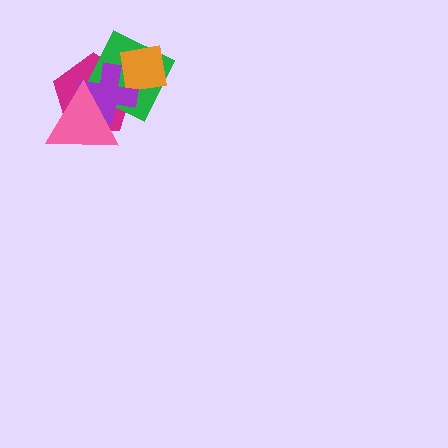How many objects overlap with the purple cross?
4 objects overlap with the purple cross.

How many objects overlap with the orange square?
3 objects overlap with the orange square.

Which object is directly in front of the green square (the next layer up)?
The orange square is directly in front of the green square.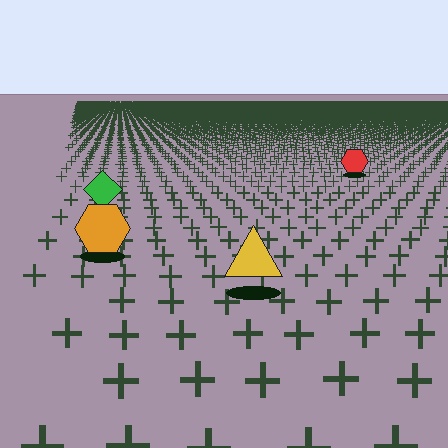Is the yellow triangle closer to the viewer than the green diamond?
Yes. The yellow triangle is closer — you can tell from the texture gradient: the ground texture is coarser near it.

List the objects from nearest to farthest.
From nearest to farthest: the yellow triangle, the orange hexagon, the green diamond, the red hexagon.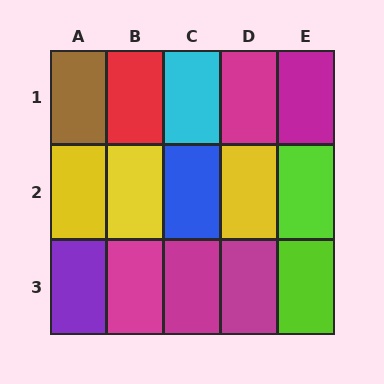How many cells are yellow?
3 cells are yellow.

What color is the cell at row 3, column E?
Lime.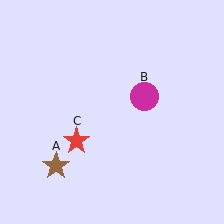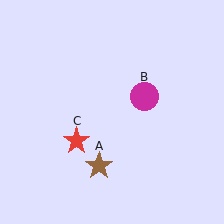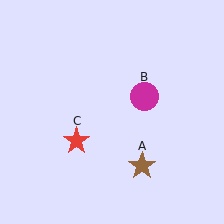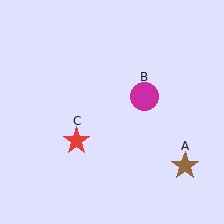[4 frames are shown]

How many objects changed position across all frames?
1 object changed position: brown star (object A).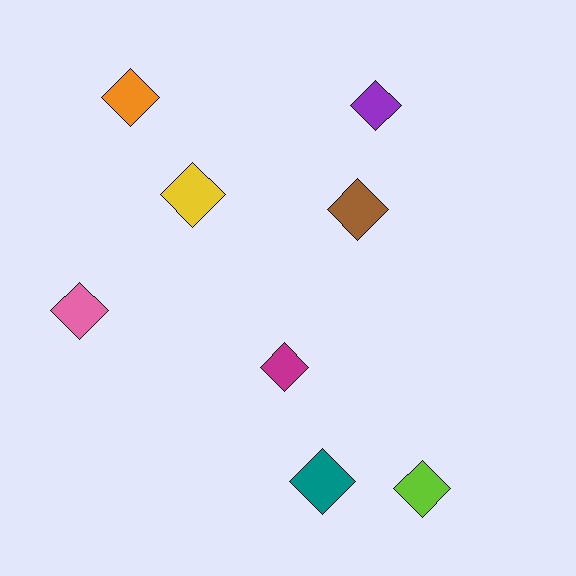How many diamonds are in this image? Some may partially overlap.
There are 8 diamonds.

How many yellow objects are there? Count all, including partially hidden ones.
There is 1 yellow object.